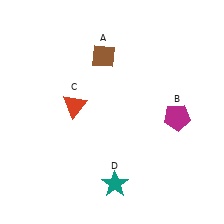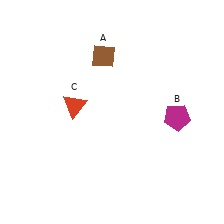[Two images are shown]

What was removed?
The teal star (D) was removed in Image 2.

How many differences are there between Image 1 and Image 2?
There is 1 difference between the two images.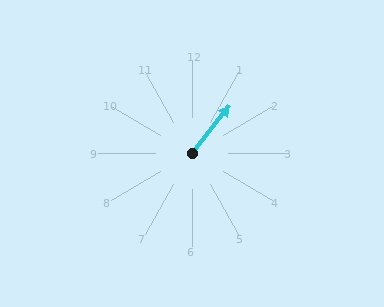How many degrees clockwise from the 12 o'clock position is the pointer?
Approximately 38 degrees.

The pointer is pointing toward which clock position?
Roughly 1 o'clock.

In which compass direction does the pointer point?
Northeast.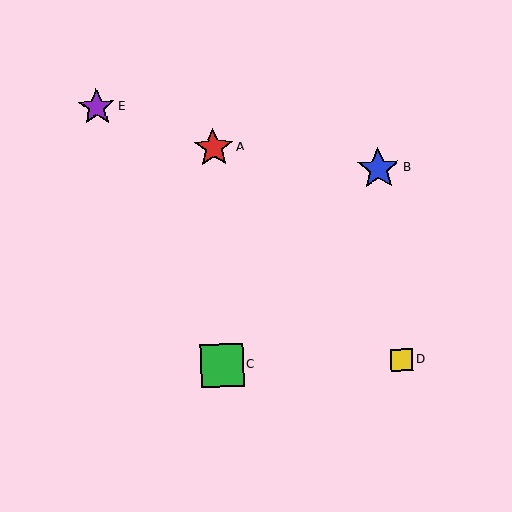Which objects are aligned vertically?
Objects A, C are aligned vertically.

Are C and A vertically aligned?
Yes, both are at x≈222.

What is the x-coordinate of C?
Object C is at x≈222.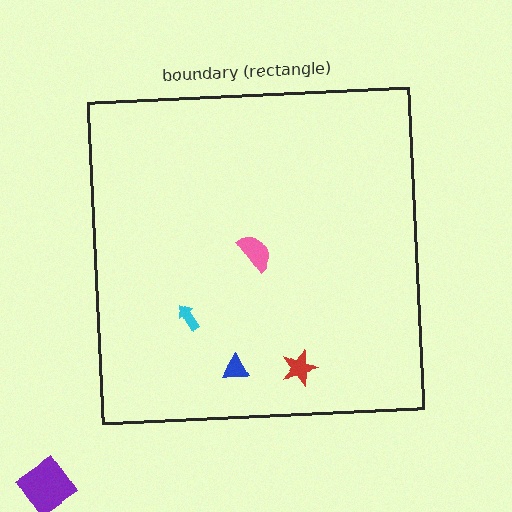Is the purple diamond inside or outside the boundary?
Outside.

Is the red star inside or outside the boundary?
Inside.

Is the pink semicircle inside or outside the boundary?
Inside.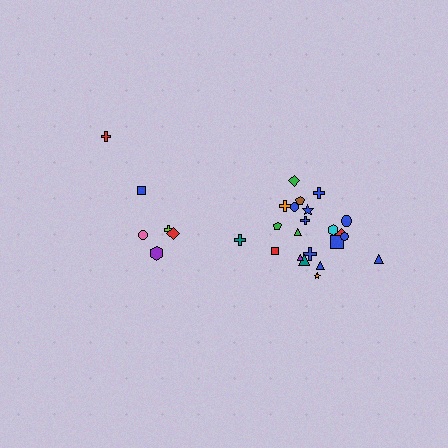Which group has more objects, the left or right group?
The right group.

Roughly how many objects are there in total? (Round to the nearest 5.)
Roughly 30 objects in total.